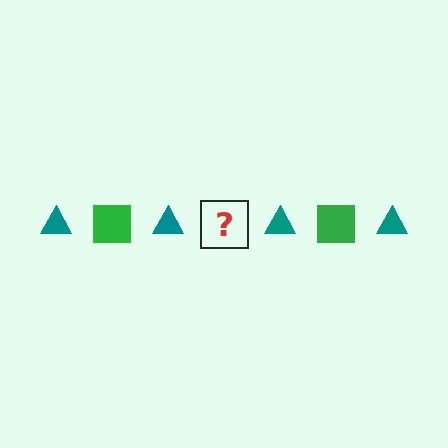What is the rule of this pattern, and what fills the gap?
The rule is that the pattern alternates between teal triangle and green square. The gap should be filled with a green square.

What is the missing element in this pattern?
The missing element is a green square.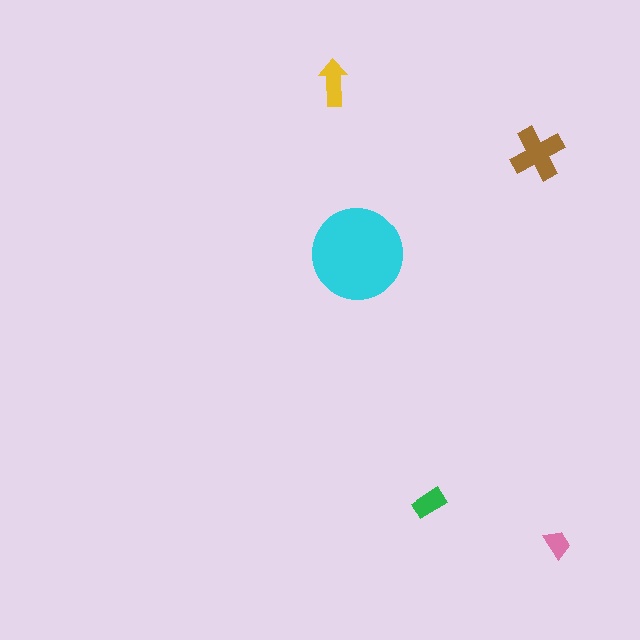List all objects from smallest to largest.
The pink trapezoid, the green rectangle, the yellow arrow, the brown cross, the cyan circle.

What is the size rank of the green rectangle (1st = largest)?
4th.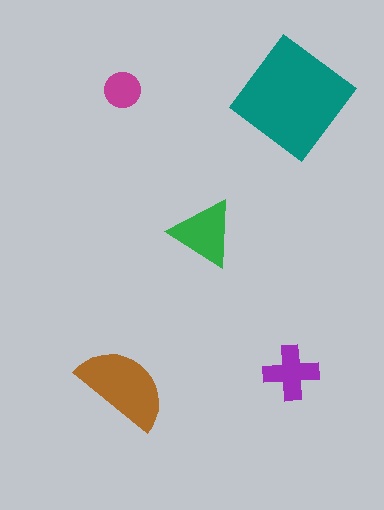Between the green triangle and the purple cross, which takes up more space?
The green triangle.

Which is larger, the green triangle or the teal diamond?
The teal diamond.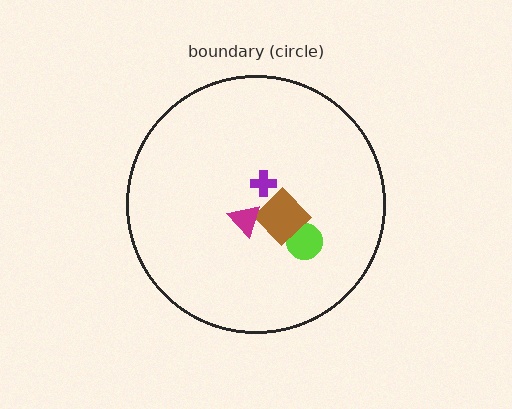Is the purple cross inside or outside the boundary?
Inside.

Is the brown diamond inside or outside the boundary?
Inside.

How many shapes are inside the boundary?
4 inside, 0 outside.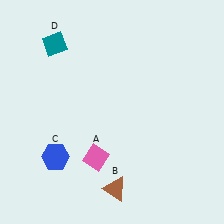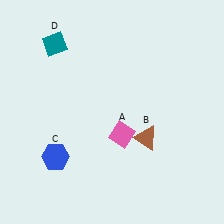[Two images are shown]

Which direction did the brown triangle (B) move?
The brown triangle (B) moved up.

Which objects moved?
The objects that moved are: the pink diamond (A), the brown triangle (B).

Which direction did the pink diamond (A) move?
The pink diamond (A) moved right.